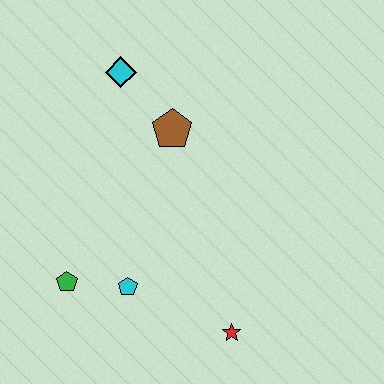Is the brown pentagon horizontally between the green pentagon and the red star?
Yes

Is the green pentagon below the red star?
No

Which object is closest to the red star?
The cyan pentagon is closest to the red star.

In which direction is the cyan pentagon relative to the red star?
The cyan pentagon is to the left of the red star.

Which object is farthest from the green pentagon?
The cyan diamond is farthest from the green pentagon.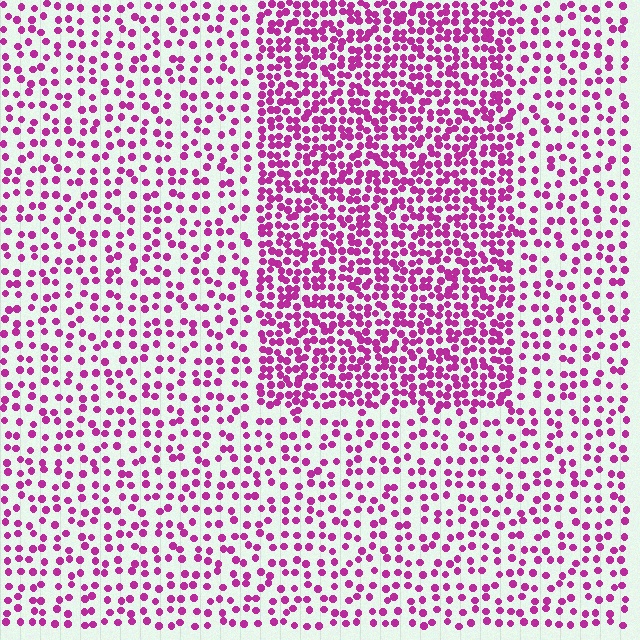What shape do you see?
I see a rectangle.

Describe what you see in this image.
The image contains small magenta elements arranged at two different densities. A rectangle-shaped region is visible where the elements are more densely packed than the surrounding area.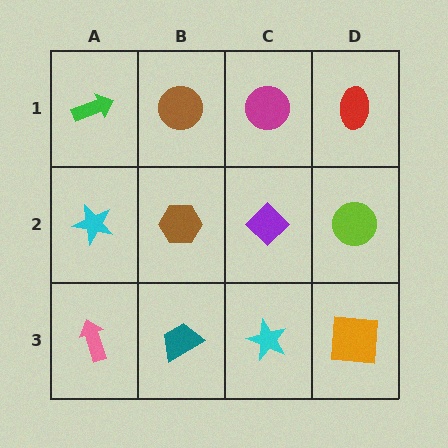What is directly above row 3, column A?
A cyan star.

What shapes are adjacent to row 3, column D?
A lime circle (row 2, column D), a cyan star (row 3, column C).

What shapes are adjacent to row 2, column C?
A magenta circle (row 1, column C), a cyan star (row 3, column C), a brown hexagon (row 2, column B), a lime circle (row 2, column D).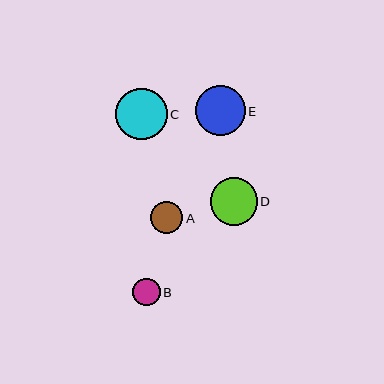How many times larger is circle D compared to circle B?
Circle D is approximately 1.7 times the size of circle B.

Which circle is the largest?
Circle C is the largest with a size of approximately 51 pixels.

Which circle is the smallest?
Circle B is the smallest with a size of approximately 28 pixels.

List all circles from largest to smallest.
From largest to smallest: C, E, D, A, B.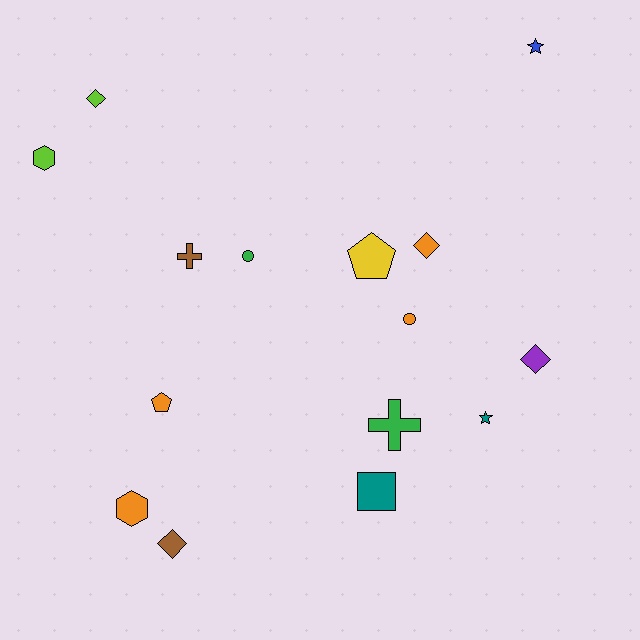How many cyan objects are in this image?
There are no cyan objects.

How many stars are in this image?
There are 2 stars.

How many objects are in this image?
There are 15 objects.